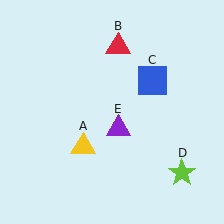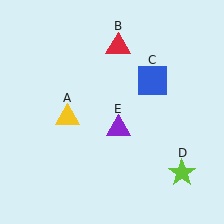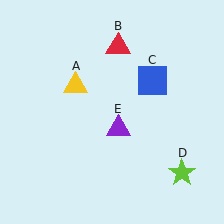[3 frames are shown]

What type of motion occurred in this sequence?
The yellow triangle (object A) rotated clockwise around the center of the scene.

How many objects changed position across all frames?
1 object changed position: yellow triangle (object A).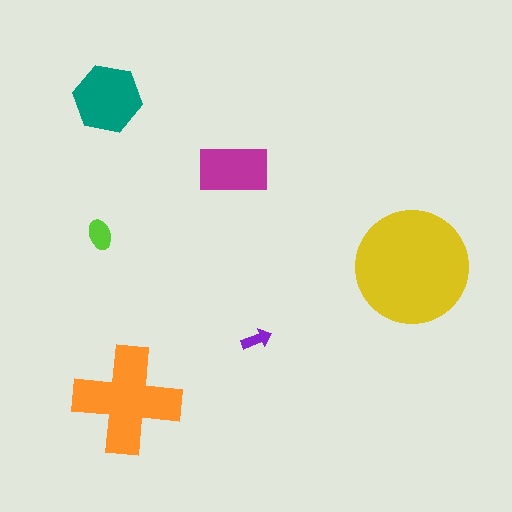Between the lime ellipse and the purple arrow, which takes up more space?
The lime ellipse.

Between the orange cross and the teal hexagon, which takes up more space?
The orange cross.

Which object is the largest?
The yellow circle.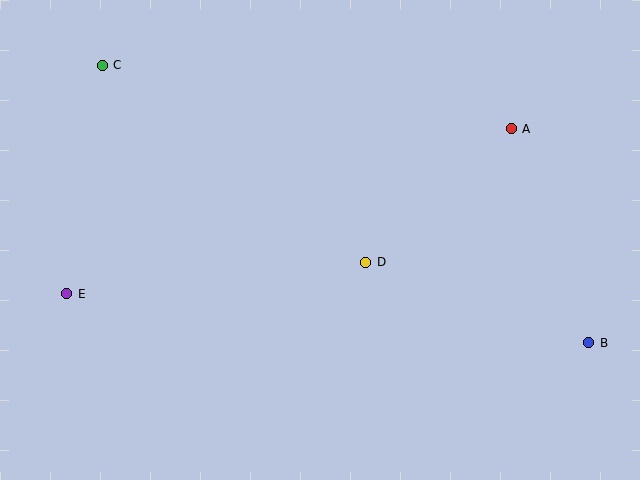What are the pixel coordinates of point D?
Point D is at (366, 262).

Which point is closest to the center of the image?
Point D at (366, 262) is closest to the center.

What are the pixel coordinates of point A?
Point A is at (511, 129).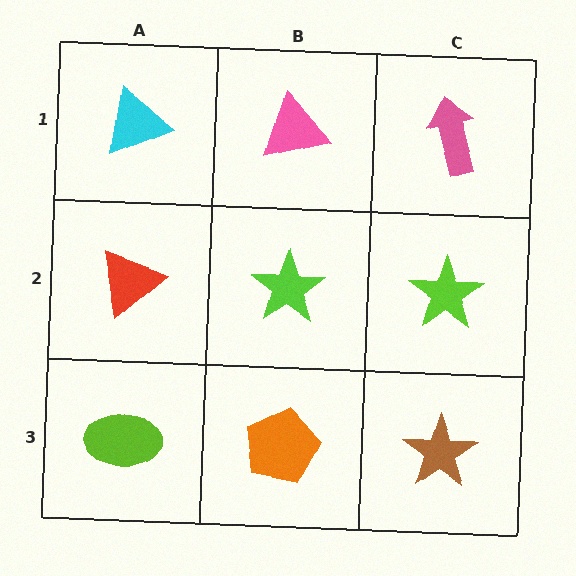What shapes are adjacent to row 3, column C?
A lime star (row 2, column C), an orange pentagon (row 3, column B).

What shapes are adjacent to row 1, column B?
A lime star (row 2, column B), a cyan triangle (row 1, column A), a pink arrow (row 1, column C).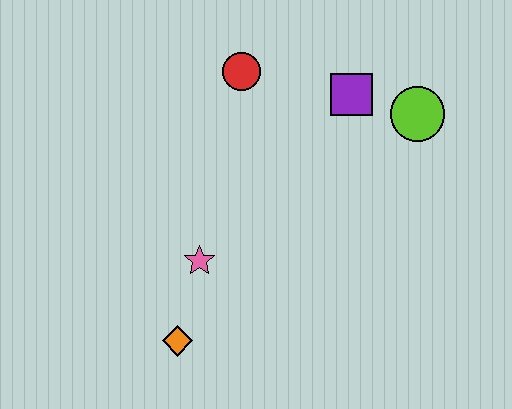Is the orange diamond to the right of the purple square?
No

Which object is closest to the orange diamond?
The pink star is closest to the orange diamond.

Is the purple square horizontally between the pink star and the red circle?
No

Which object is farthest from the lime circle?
The orange diamond is farthest from the lime circle.